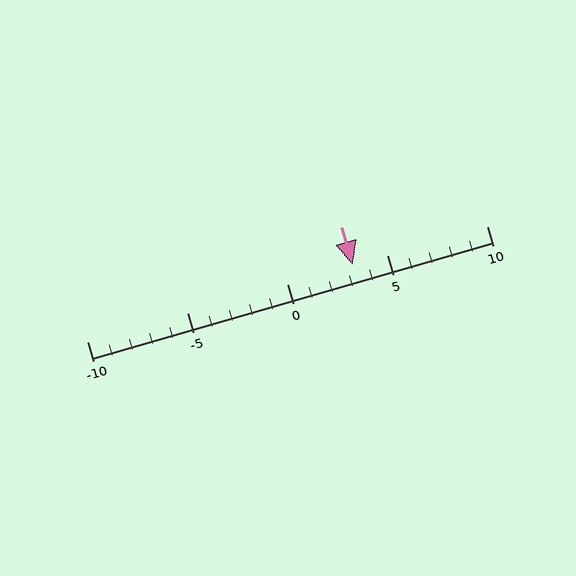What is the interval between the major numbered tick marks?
The major tick marks are spaced 5 units apart.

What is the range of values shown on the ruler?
The ruler shows values from -10 to 10.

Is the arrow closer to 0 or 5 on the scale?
The arrow is closer to 5.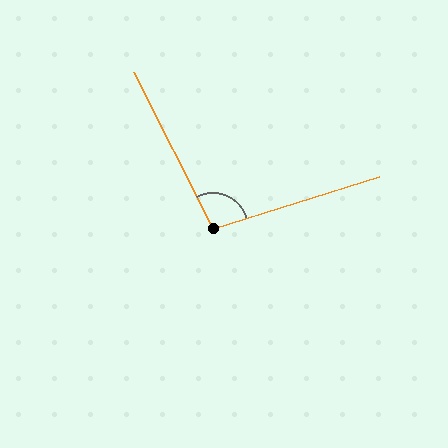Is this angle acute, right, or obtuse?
It is obtuse.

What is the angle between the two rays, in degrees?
Approximately 99 degrees.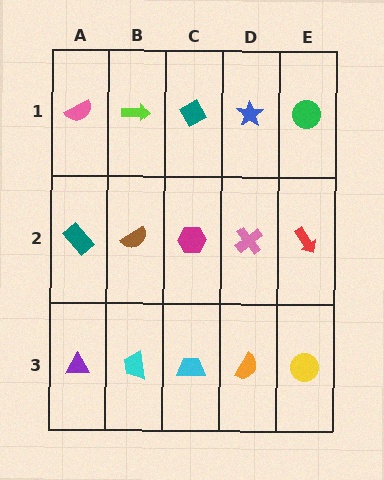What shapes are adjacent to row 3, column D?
A pink cross (row 2, column D), a cyan trapezoid (row 3, column C), a yellow circle (row 3, column E).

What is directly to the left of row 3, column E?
An orange semicircle.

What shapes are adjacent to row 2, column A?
A pink semicircle (row 1, column A), a purple triangle (row 3, column A), a brown semicircle (row 2, column B).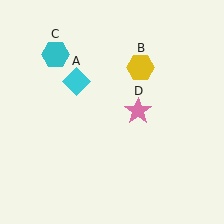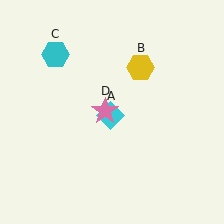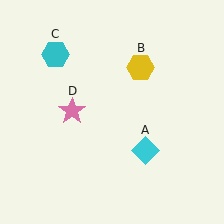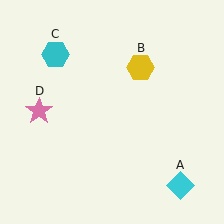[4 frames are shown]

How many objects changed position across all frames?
2 objects changed position: cyan diamond (object A), pink star (object D).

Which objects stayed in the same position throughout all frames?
Yellow hexagon (object B) and cyan hexagon (object C) remained stationary.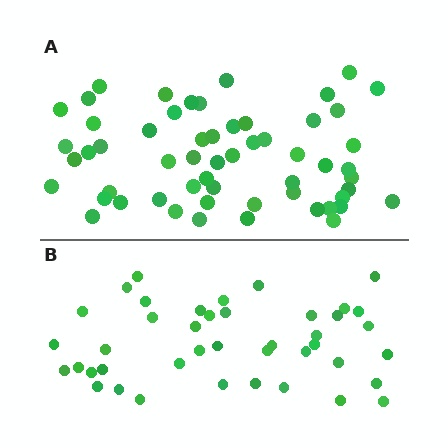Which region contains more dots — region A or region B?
Region A (the top region) has more dots.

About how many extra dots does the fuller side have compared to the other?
Region A has approximately 15 more dots than region B.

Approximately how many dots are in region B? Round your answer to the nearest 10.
About 40 dots. (The exact count is 42, which rounds to 40.)